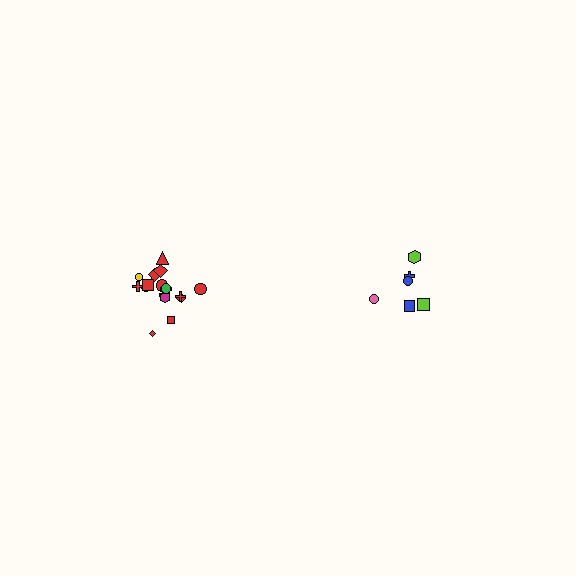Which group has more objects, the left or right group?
The left group.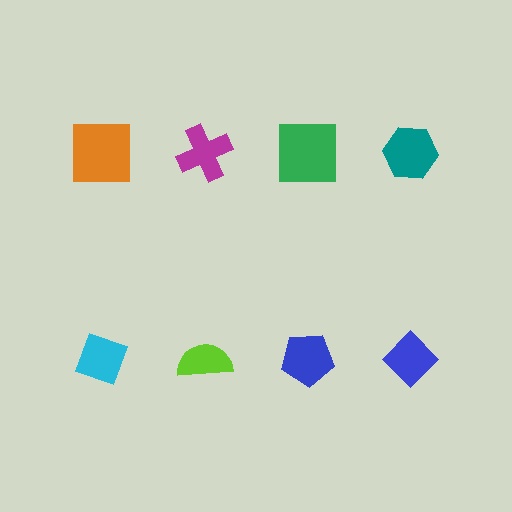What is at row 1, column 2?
A magenta cross.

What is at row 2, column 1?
A cyan diamond.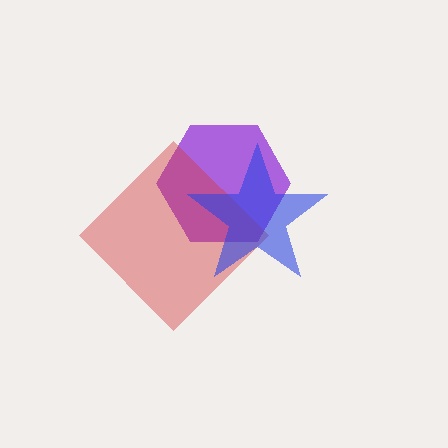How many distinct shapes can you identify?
There are 3 distinct shapes: a purple hexagon, a red diamond, a blue star.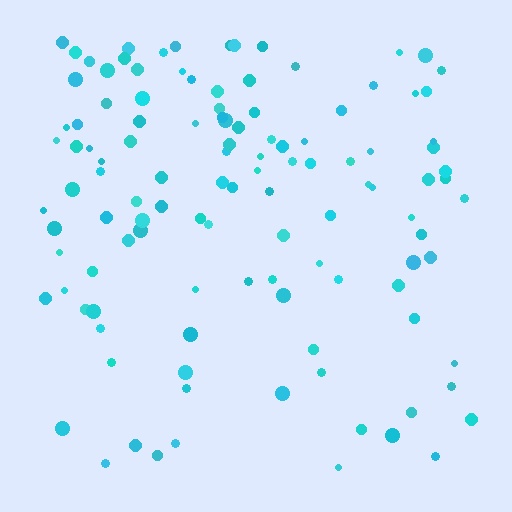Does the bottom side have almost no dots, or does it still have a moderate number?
Still a moderate number, just noticeably fewer than the top.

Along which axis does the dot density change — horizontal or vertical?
Vertical.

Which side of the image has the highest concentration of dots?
The top.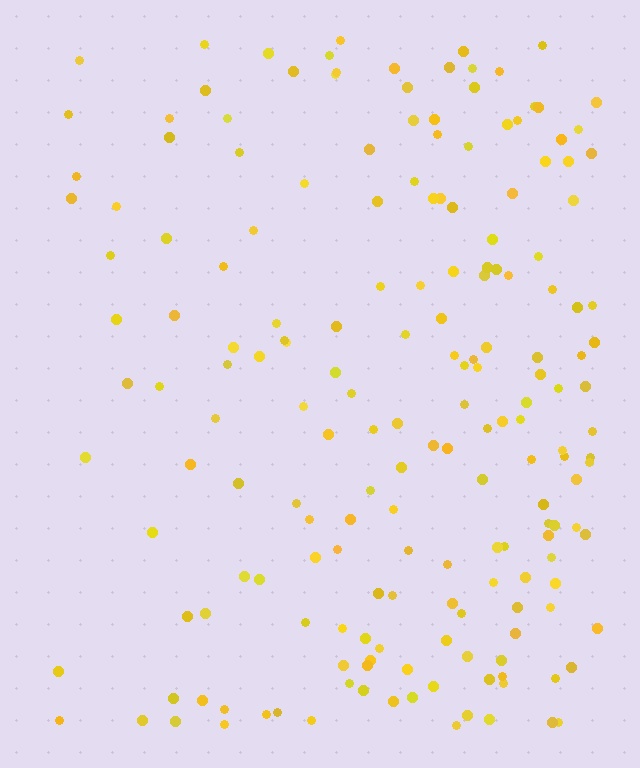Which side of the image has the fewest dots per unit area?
The left.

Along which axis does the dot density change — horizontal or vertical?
Horizontal.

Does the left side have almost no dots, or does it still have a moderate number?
Still a moderate number, just noticeably fewer than the right.